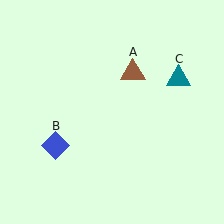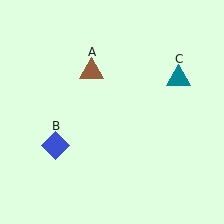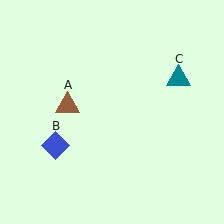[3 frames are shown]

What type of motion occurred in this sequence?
The brown triangle (object A) rotated counterclockwise around the center of the scene.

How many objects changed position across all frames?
1 object changed position: brown triangle (object A).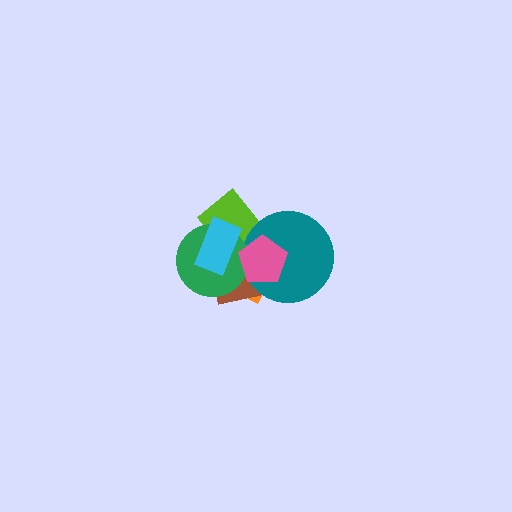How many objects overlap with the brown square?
6 objects overlap with the brown square.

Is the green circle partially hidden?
Yes, it is partially covered by another shape.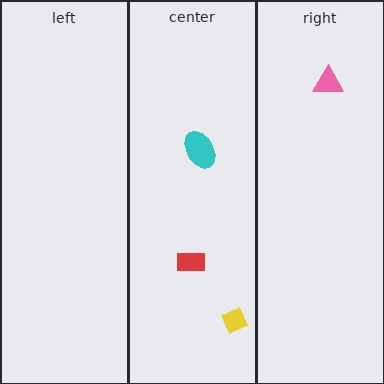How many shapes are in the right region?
1.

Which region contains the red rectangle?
The center region.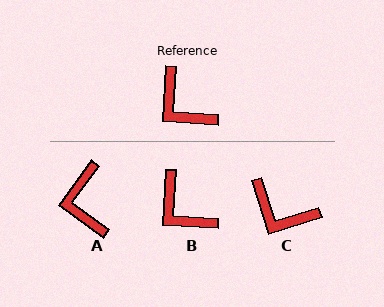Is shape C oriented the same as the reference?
No, it is off by about 22 degrees.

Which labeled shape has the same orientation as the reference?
B.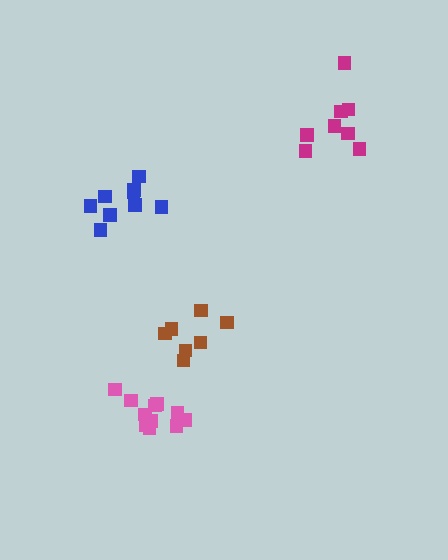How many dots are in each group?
Group 1: 9 dots, Group 2: 8 dots, Group 3: 11 dots, Group 4: 7 dots (35 total).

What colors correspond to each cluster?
The clusters are colored: blue, magenta, pink, brown.